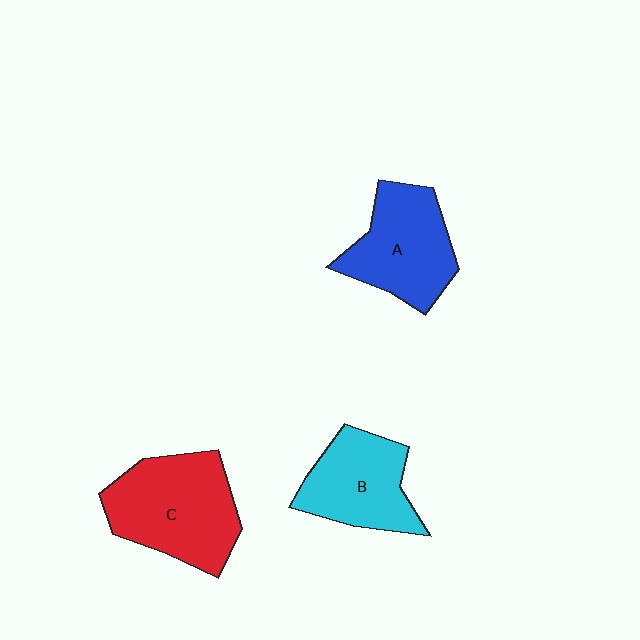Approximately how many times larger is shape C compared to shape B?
Approximately 1.3 times.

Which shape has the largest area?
Shape C (red).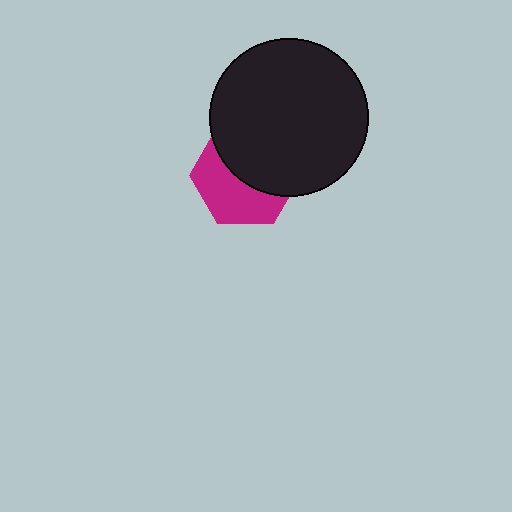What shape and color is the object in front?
The object in front is a black circle.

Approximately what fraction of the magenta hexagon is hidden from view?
Roughly 53% of the magenta hexagon is hidden behind the black circle.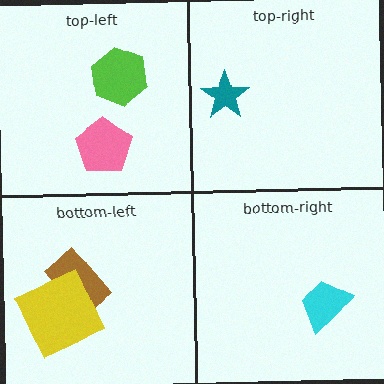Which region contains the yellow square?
The bottom-left region.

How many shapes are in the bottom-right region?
1.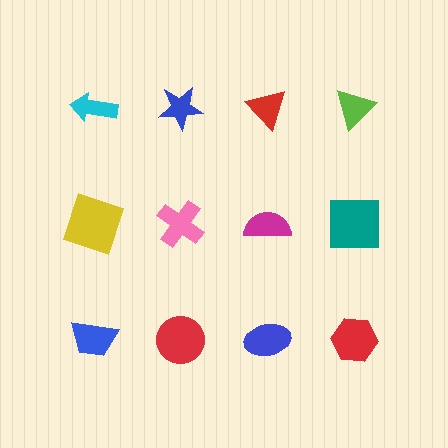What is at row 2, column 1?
A yellow square.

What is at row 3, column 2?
A red circle.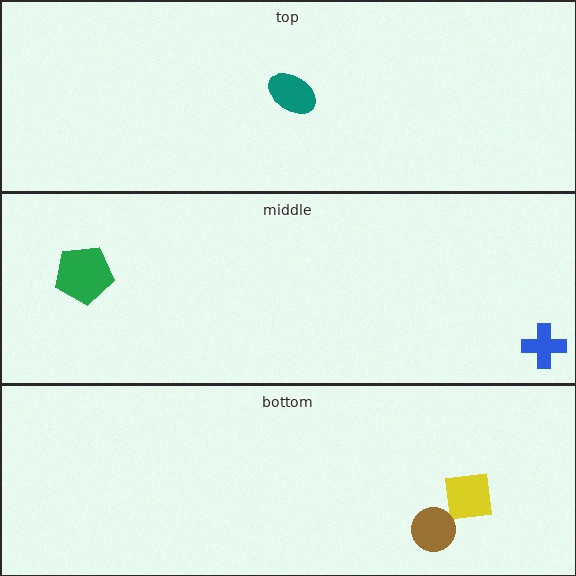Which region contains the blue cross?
The middle region.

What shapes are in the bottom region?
The yellow square, the brown circle.